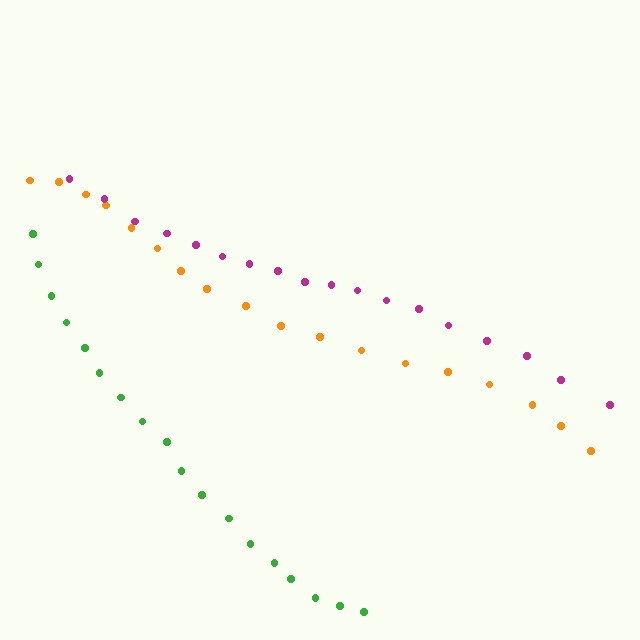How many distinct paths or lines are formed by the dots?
There are 3 distinct paths.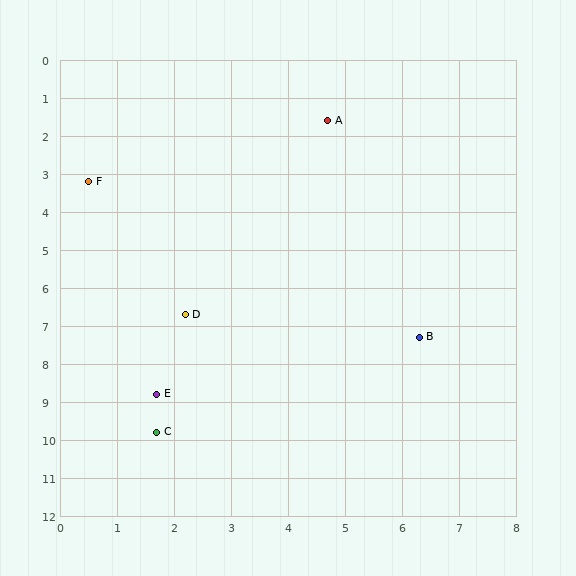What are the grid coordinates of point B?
Point B is at approximately (6.3, 7.3).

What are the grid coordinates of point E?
Point E is at approximately (1.7, 8.8).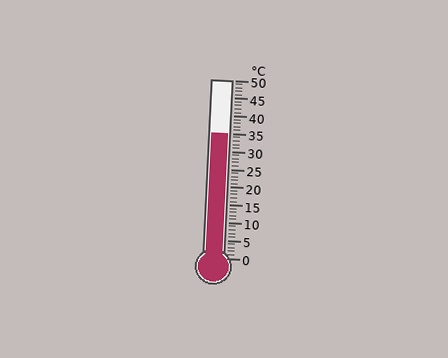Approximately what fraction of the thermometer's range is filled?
The thermometer is filled to approximately 70% of its range.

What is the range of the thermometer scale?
The thermometer scale ranges from 0°C to 50°C.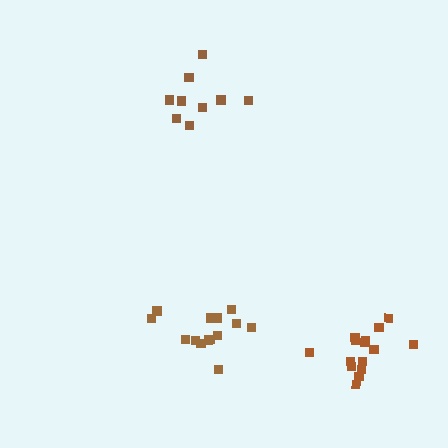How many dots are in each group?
Group 1: 15 dots, Group 2: 9 dots, Group 3: 15 dots (39 total).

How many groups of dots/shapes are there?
There are 3 groups.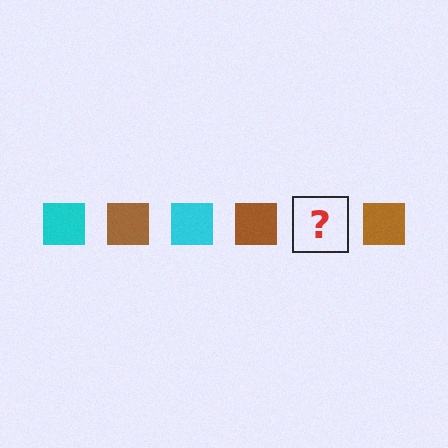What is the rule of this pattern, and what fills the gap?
The rule is that the pattern cycles through cyan, brown squares. The gap should be filled with a cyan square.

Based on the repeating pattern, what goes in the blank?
The blank should be a cyan square.